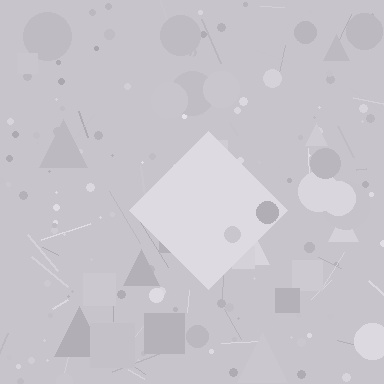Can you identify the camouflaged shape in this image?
The camouflaged shape is a diamond.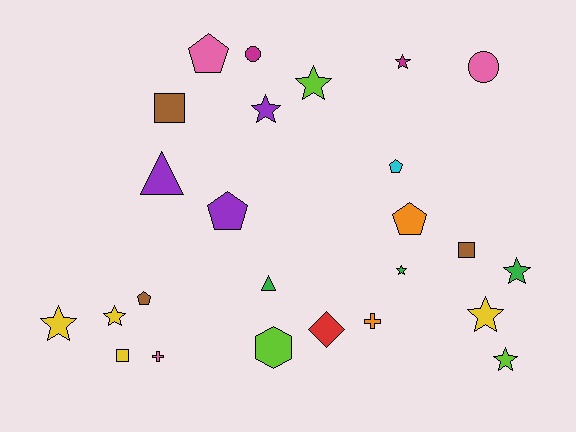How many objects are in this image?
There are 25 objects.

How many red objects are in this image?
There is 1 red object.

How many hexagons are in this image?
There is 1 hexagon.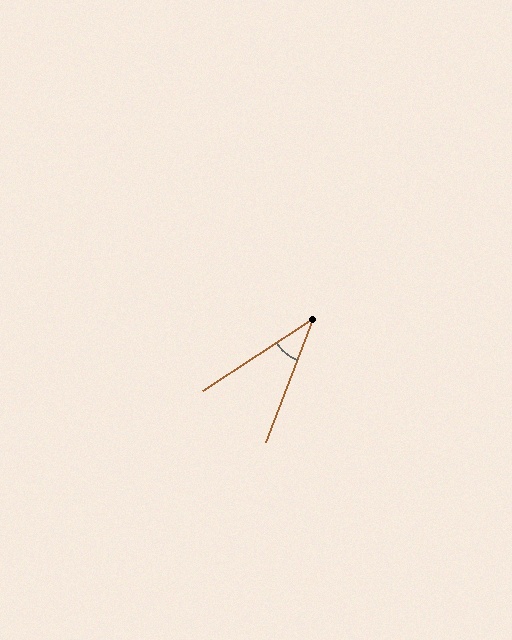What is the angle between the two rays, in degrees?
Approximately 36 degrees.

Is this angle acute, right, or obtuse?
It is acute.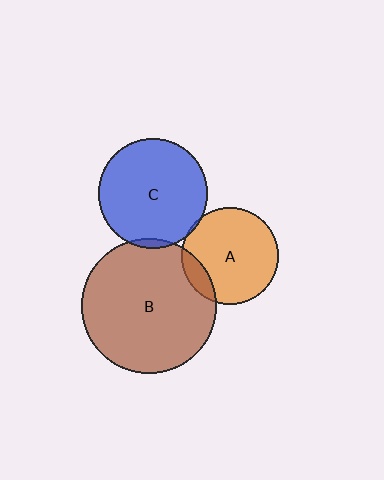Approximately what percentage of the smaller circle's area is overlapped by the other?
Approximately 5%.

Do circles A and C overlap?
Yes.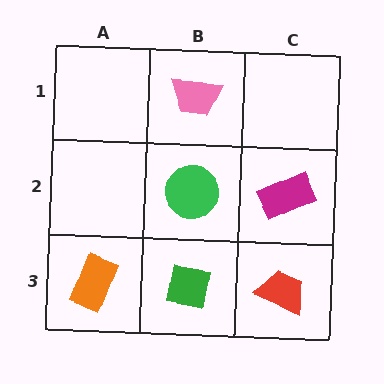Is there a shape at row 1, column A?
No, that cell is empty.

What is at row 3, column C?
A red trapezoid.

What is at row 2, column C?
A magenta rectangle.